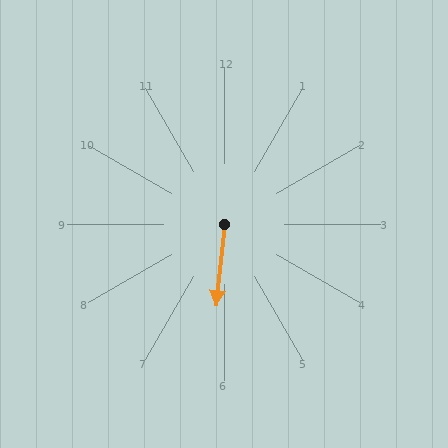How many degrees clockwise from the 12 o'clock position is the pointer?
Approximately 186 degrees.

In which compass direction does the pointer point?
South.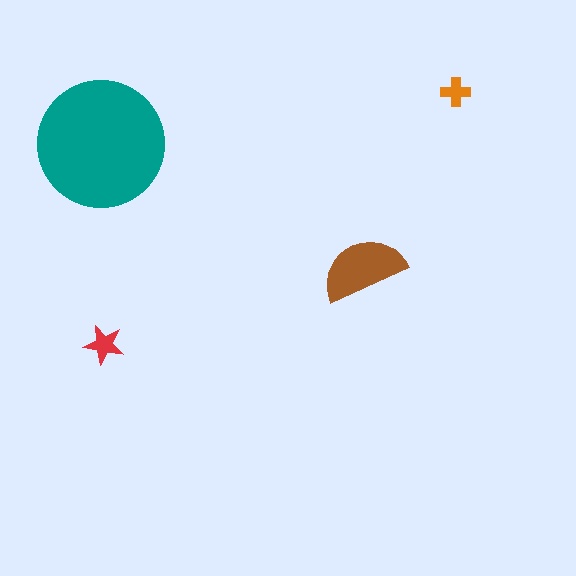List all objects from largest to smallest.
The teal circle, the brown semicircle, the red star, the orange cross.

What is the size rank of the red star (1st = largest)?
3rd.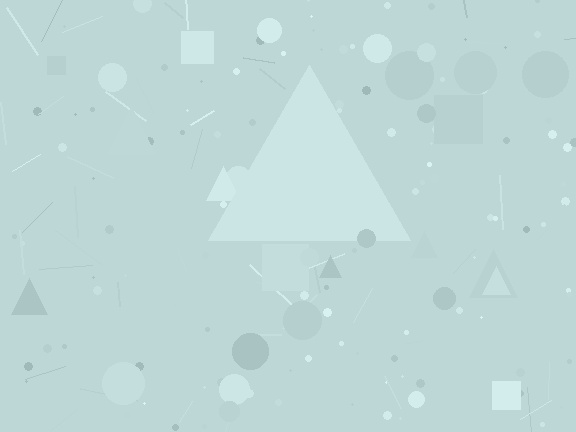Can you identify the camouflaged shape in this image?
The camouflaged shape is a triangle.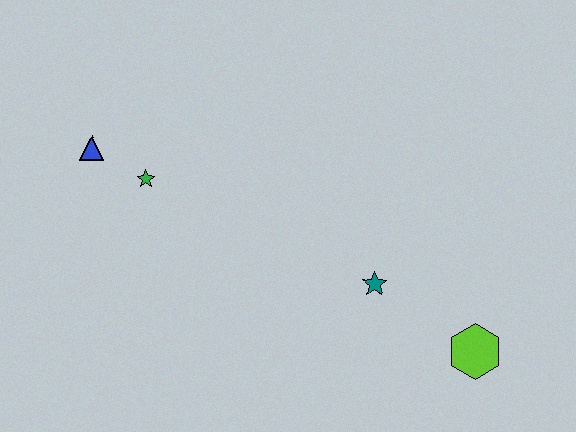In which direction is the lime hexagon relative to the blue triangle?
The lime hexagon is to the right of the blue triangle.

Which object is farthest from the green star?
The lime hexagon is farthest from the green star.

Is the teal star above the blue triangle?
No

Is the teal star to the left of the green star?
No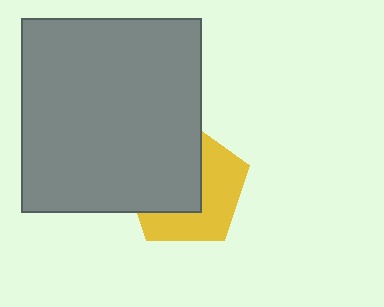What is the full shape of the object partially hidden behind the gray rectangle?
The partially hidden object is a yellow pentagon.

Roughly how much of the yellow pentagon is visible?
About half of it is visible (roughly 48%).